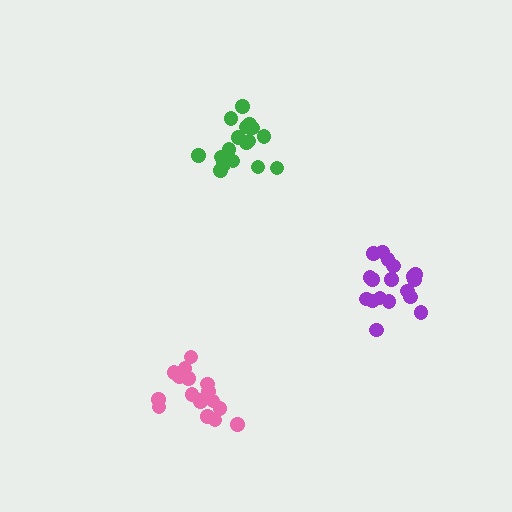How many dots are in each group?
Group 1: 17 dots, Group 2: 17 dots, Group 3: 18 dots (52 total).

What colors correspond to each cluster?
The clusters are colored: pink, green, purple.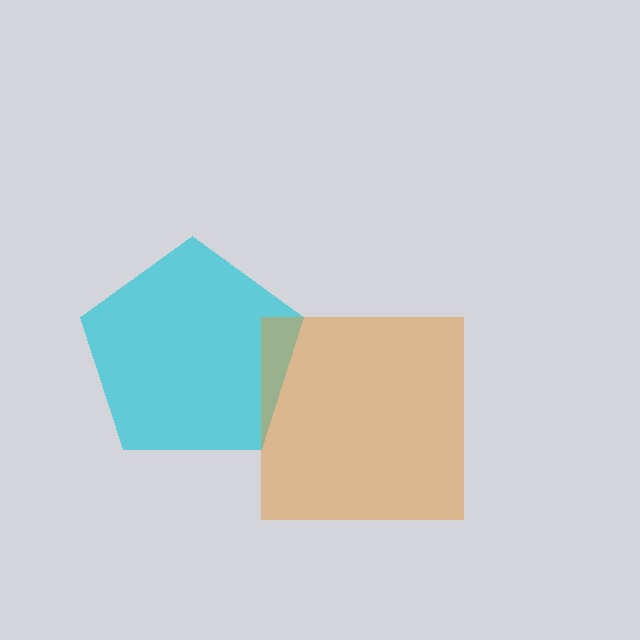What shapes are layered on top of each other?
The layered shapes are: a cyan pentagon, an orange square.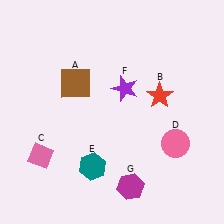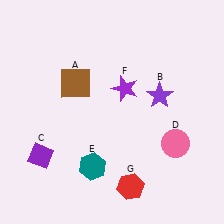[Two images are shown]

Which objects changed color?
B changed from red to purple. C changed from pink to purple. G changed from magenta to red.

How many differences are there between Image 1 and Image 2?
There are 3 differences between the two images.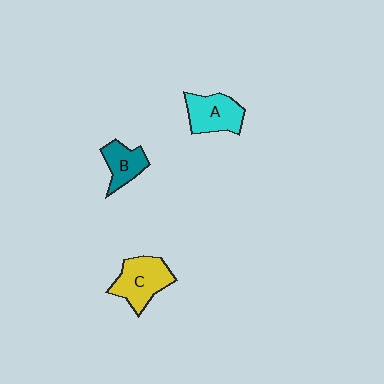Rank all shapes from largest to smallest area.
From largest to smallest: C (yellow), A (cyan), B (teal).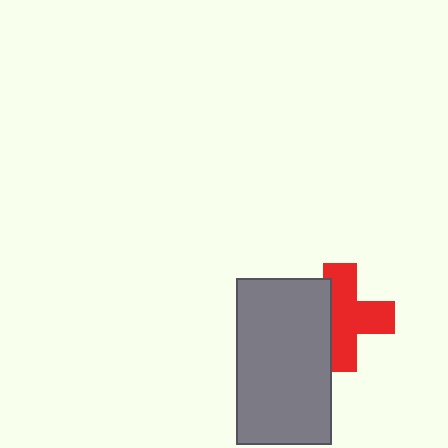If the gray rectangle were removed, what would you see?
You would see the complete red cross.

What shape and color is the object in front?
The object in front is a gray rectangle.